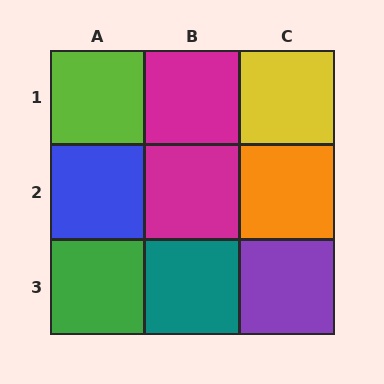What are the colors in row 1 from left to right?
Lime, magenta, yellow.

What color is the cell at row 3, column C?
Purple.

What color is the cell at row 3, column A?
Green.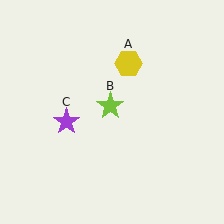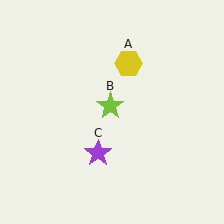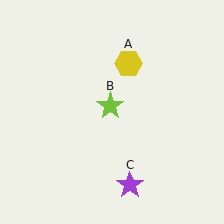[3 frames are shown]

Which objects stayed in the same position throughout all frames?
Yellow hexagon (object A) and lime star (object B) remained stationary.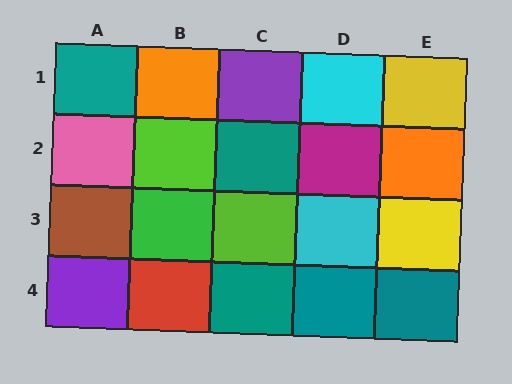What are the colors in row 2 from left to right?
Pink, lime, teal, magenta, orange.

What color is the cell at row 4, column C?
Teal.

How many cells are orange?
2 cells are orange.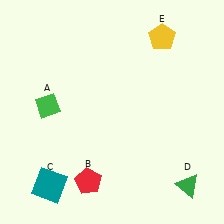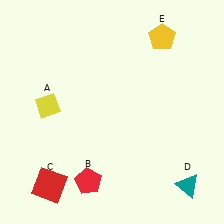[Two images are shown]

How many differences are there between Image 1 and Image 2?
There are 3 differences between the two images.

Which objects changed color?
A changed from green to yellow. C changed from teal to red. D changed from green to teal.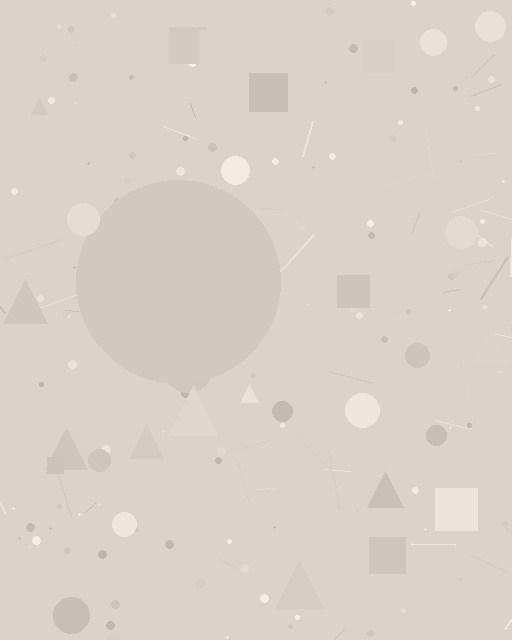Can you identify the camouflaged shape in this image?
The camouflaged shape is a circle.